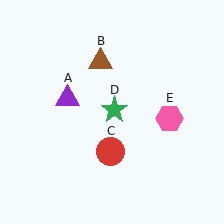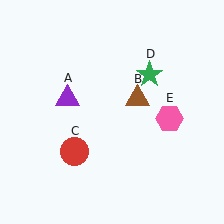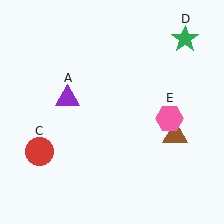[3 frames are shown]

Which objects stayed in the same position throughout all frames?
Purple triangle (object A) and pink hexagon (object E) remained stationary.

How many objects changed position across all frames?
3 objects changed position: brown triangle (object B), red circle (object C), green star (object D).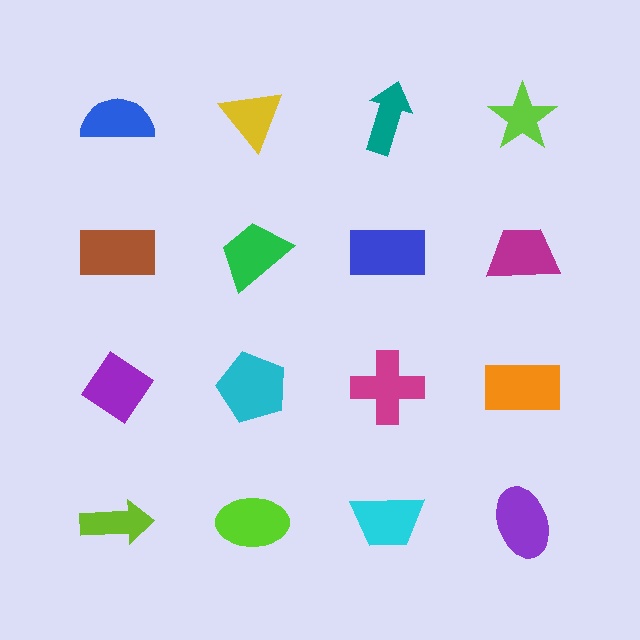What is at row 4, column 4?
A purple ellipse.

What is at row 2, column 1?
A brown rectangle.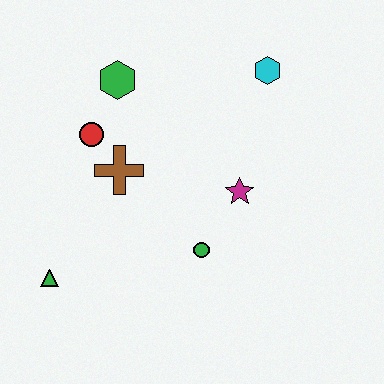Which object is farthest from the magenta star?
The green triangle is farthest from the magenta star.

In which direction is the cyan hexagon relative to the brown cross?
The cyan hexagon is to the right of the brown cross.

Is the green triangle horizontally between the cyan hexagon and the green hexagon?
No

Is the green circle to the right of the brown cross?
Yes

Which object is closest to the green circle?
The magenta star is closest to the green circle.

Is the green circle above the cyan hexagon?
No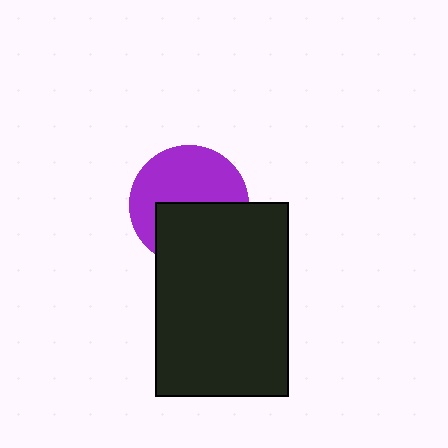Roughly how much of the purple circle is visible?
About half of it is visible (roughly 55%).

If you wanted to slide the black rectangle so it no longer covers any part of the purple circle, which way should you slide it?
Slide it down — that is the most direct way to separate the two shapes.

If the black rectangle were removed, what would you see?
You would see the complete purple circle.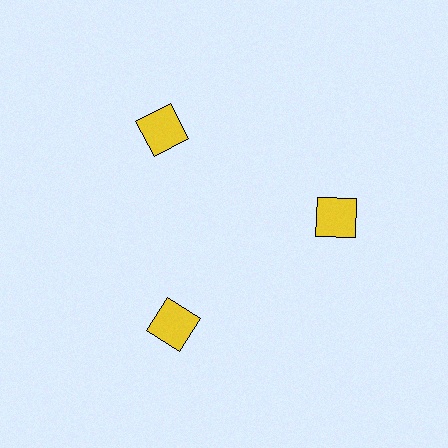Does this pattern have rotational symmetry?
Yes, this pattern has 3-fold rotational symmetry. It looks the same after rotating 120 degrees around the center.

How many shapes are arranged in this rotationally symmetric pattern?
There are 3 shapes, arranged in 3 groups of 1.